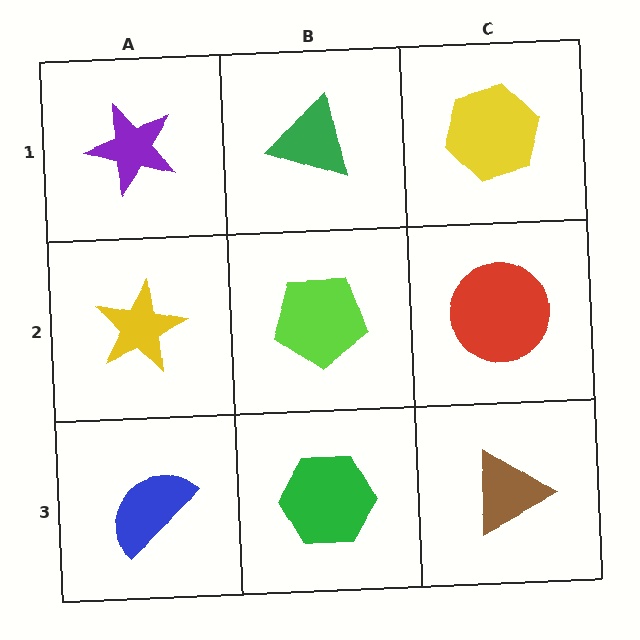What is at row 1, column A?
A purple star.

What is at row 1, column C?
A yellow hexagon.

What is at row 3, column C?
A brown triangle.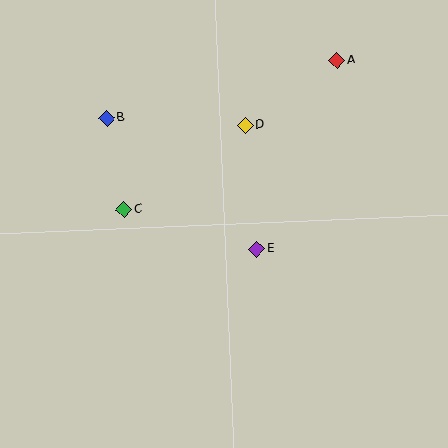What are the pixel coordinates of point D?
Point D is at (245, 126).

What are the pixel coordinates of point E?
Point E is at (257, 249).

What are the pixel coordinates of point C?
Point C is at (124, 209).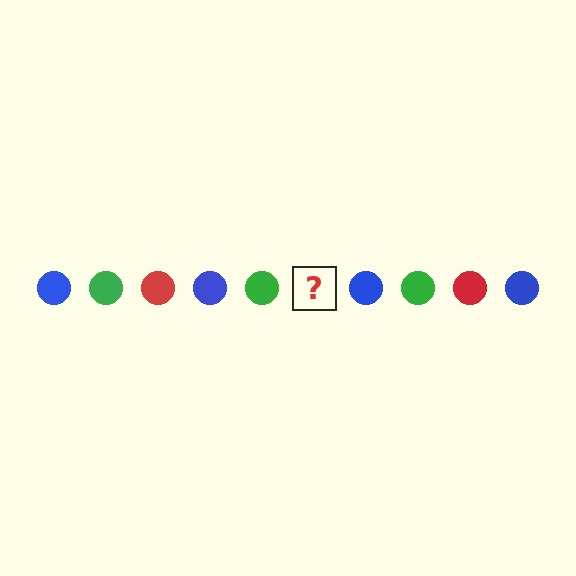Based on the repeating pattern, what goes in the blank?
The blank should be a red circle.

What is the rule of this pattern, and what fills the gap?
The rule is that the pattern cycles through blue, green, red circles. The gap should be filled with a red circle.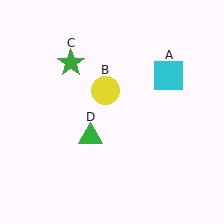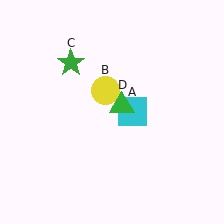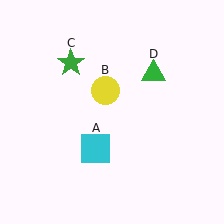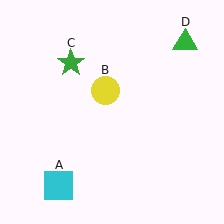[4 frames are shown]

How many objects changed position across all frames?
2 objects changed position: cyan square (object A), green triangle (object D).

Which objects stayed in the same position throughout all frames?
Yellow circle (object B) and green star (object C) remained stationary.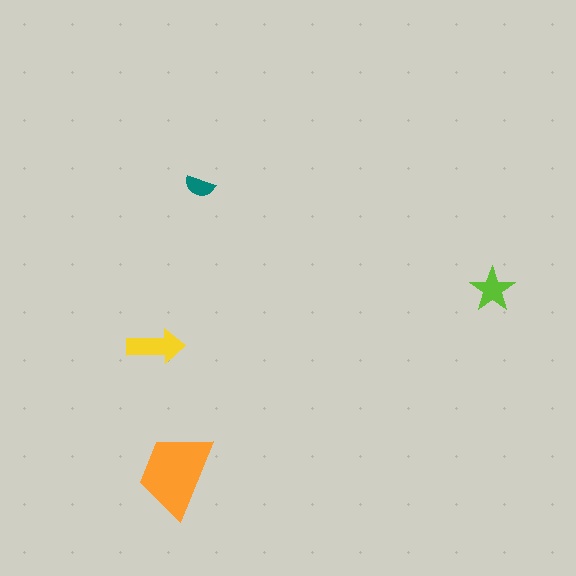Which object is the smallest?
The teal semicircle.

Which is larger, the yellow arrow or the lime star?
The yellow arrow.